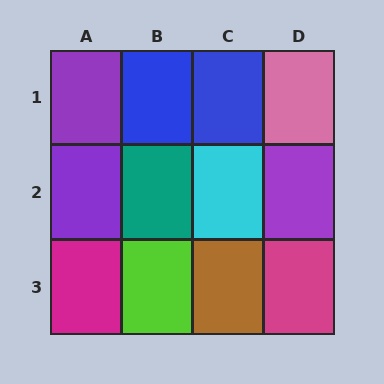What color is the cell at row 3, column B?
Lime.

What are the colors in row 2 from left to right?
Purple, teal, cyan, purple.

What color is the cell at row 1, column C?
Blue.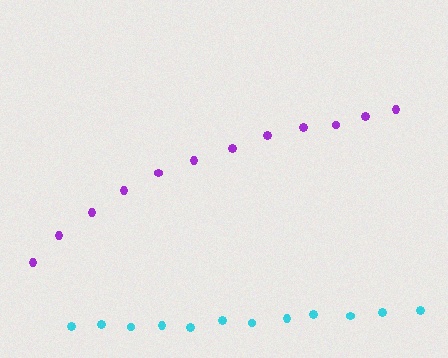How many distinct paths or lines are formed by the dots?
There are 2 distinct paths.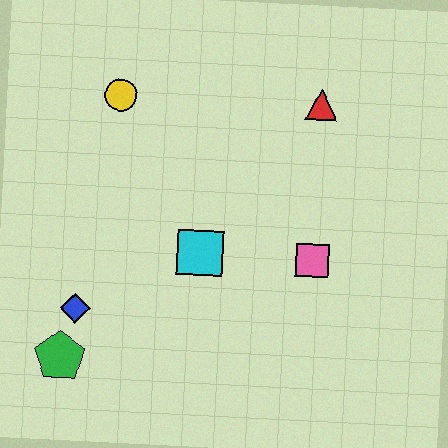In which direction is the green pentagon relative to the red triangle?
The green pentagon is below the red triangle.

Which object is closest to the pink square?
The cyan square is closest to the pink square.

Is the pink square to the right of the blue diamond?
Yes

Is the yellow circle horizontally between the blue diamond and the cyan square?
Yes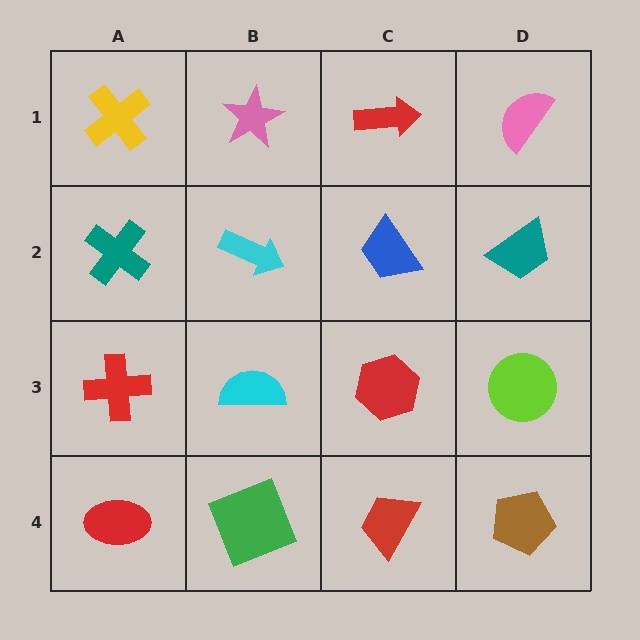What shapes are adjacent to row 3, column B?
A cyan arrow (row 2, column B), a green square (row 4, column B), a red cross (row 3, column A), a red hexagon (row 3, column C).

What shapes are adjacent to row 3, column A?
A teal cross (row 2, column A), a red ellipse (row 4, column A), a cyan semicircle (row 3, column B).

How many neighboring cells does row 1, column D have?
2.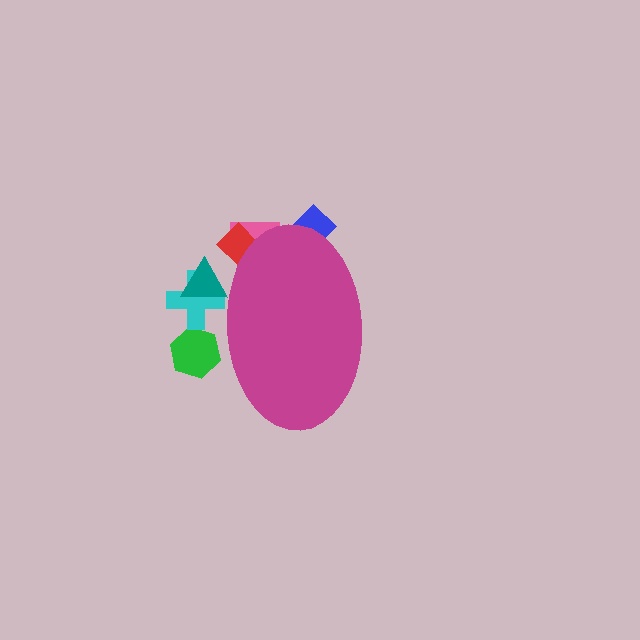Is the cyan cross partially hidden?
Yes, the cyan cross is partially hidden behind the magenta ellipse.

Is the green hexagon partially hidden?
Yes, the green hexagon is partially hidden behind the magenta ellipse.